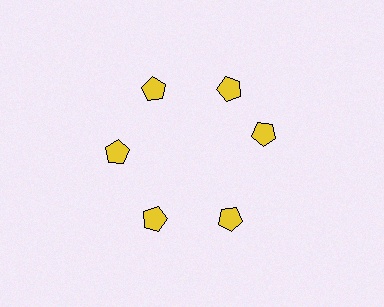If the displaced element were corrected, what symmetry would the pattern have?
It would have 6-fold rotational symmetry — the pattern would map onto itself every 60 degrees.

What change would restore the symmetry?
The symmetry would be restored by rotating it back into even spacing with its neighbors so that all 6 pentagons sit at equal angles and equal distance from the center.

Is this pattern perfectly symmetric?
No. The 6 yellow pentagons are arranged in a ring, but one element near the 3 o'clock position is rotated out of alignment along the ring, breaking the 6-fold rotational symmetry.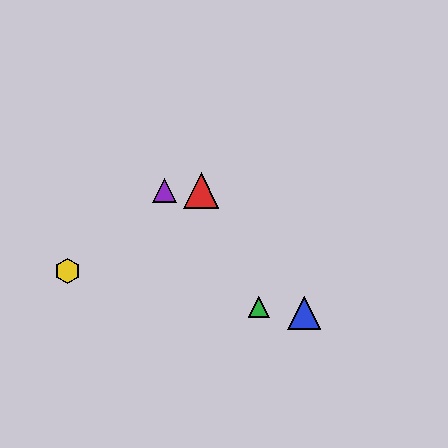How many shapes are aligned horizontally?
2 shapes (the red triangle, the purple triangle) are aligned horizontally.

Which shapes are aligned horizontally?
The red triangle, the purple triangle are aligned horizontally.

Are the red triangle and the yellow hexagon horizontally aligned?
No, the red triangle is at y≈191 and the yellow hexagon is at y≈271.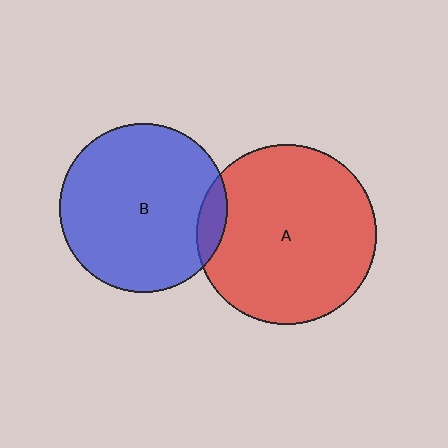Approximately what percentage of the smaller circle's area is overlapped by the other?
Approximately 10%.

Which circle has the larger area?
Circle A (red).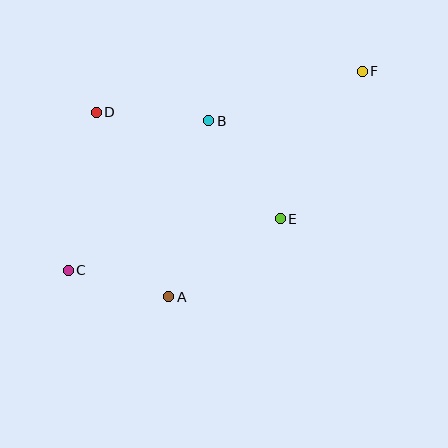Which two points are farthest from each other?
Points C and F are farthest from each other.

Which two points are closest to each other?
Points A and C are closest to each other.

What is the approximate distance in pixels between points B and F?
The distance between B and F is approximately 161 pixels.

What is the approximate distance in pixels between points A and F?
The distance between A and F is approximately 298 pixels.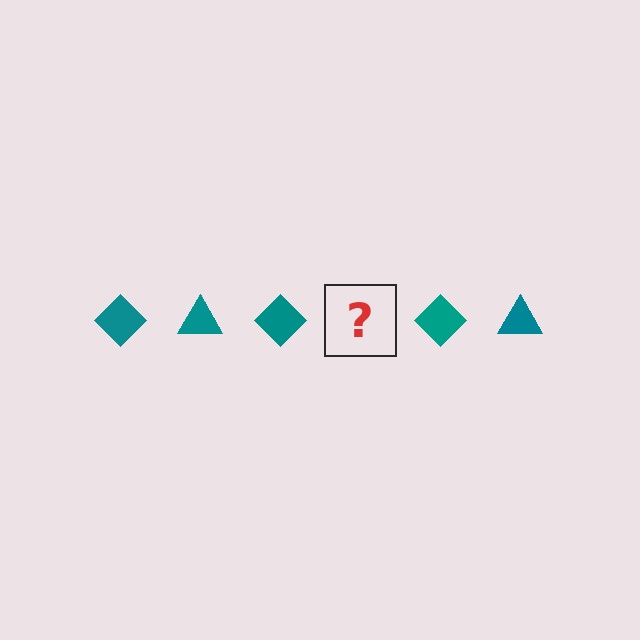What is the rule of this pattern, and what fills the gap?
The rule is that the pattern cycles through diamond, triangle shapes in teal. The gap should be filled with a teal triangle.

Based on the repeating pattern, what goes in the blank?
The blank should be a teal triangle.